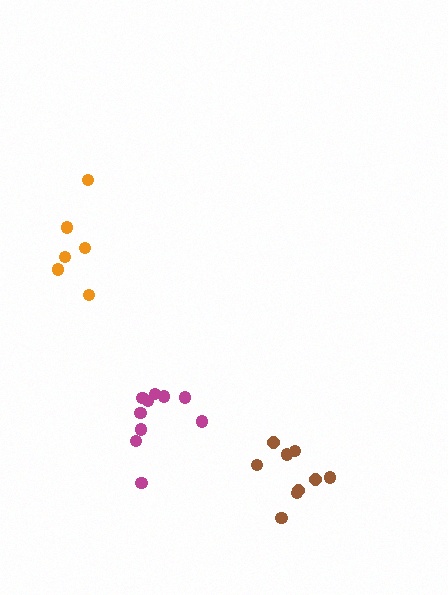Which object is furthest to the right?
The brown cluster is rightmost.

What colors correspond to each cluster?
The clusters are colored: orange, magenta, brown.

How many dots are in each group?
Group 1: 6 dots, Group 2: 10 dots, Group 3: 9 dots (25 total).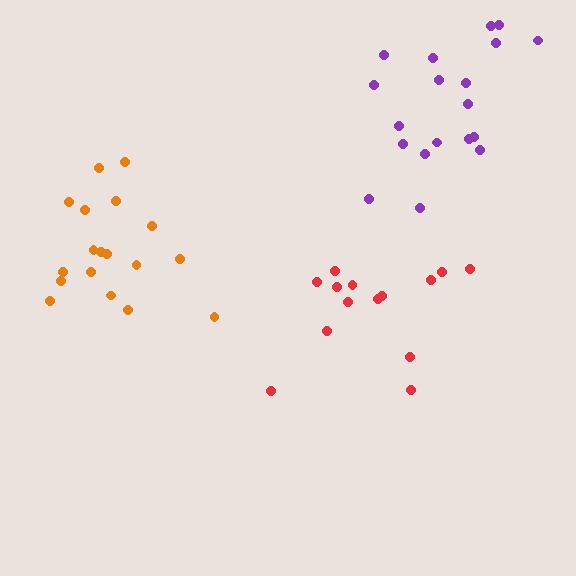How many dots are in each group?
Group 1: 14 dots, Group 2: 19 dots, Group 3: 18 dots (51 total).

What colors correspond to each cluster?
The clusters are colored: red, purple, orange.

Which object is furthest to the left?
The orange cluster is leftmost.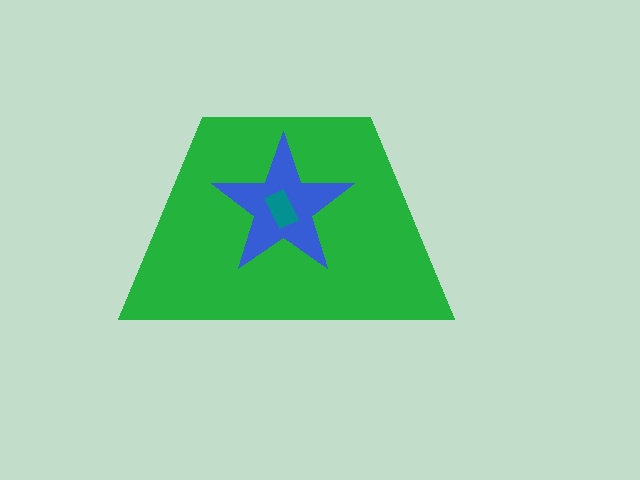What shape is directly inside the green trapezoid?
The blue star.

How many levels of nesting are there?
3.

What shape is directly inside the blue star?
The teal rectangle.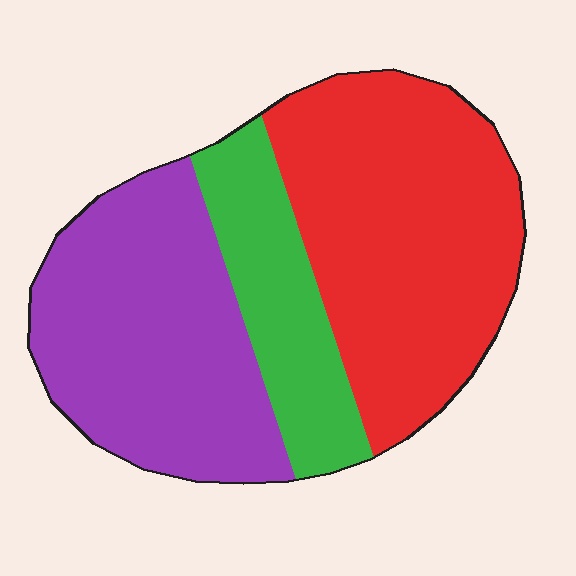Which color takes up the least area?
Green, at roughly 20%.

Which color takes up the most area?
Red, at roughly 45%.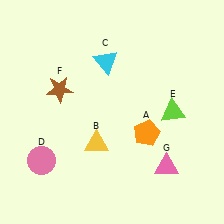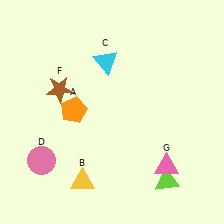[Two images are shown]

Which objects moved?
The objects that moved are: the orange pentagon (A), the yellow triangle (B), the lime triangle (E).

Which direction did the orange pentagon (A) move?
The orange pentagon (A) moved left.